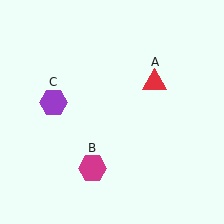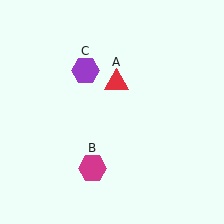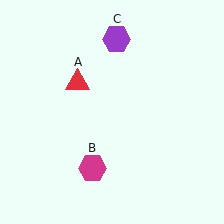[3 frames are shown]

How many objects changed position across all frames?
2 objects changed position: red triangle (object A), purple hexagon (object C).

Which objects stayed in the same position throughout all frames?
Magenta hexagon (object B) remained stationary.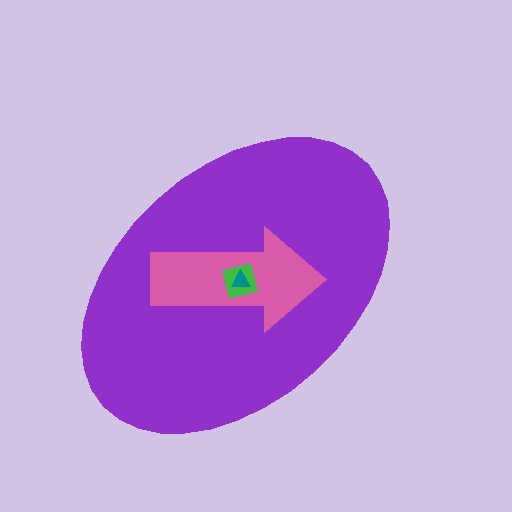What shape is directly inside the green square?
The teal triangle.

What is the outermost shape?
The purple ellipse.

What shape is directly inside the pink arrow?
The green square.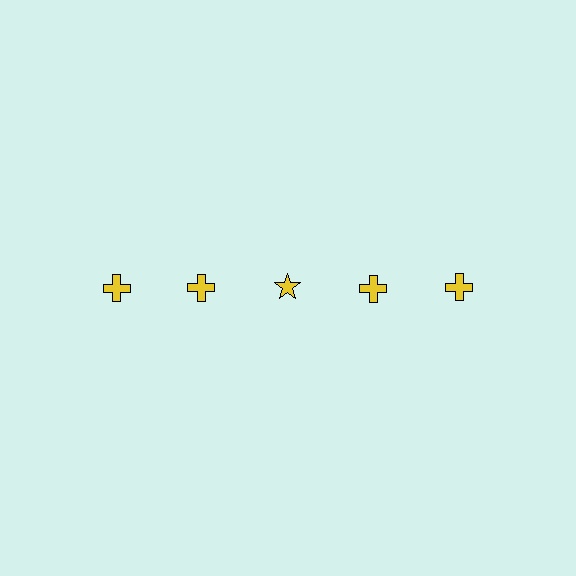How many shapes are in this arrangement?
There are 5 shapes arranged in a grid pattern.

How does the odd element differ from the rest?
It has a different shape: star instead of cross.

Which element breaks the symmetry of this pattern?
The yellow star in the top row, center column breaks the symmetry. All other shapes are yellow crosses.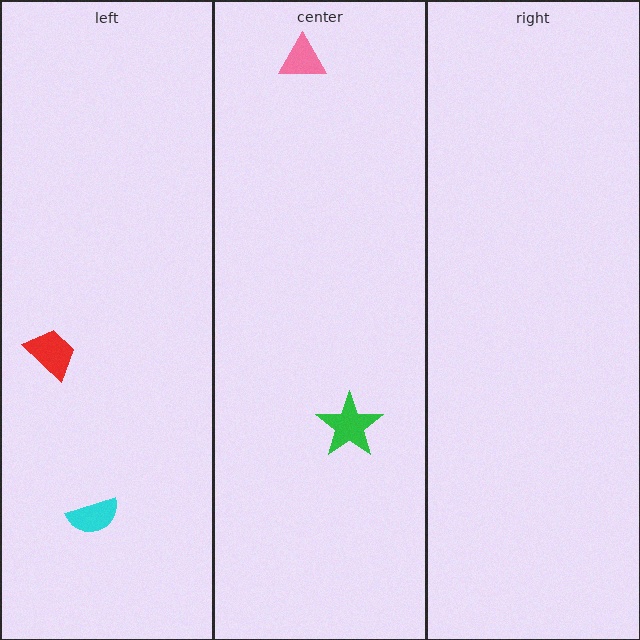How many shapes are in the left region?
2.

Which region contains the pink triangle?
The center region.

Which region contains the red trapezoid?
The left region.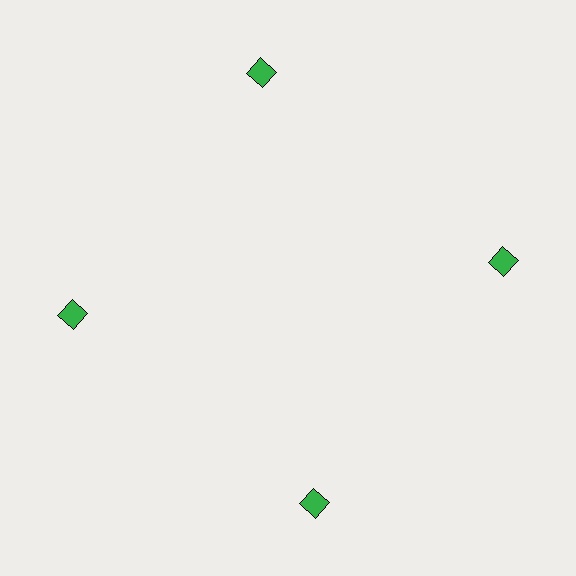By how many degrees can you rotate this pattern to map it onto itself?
The pattern maps onto itself every 90 degrees of rotation.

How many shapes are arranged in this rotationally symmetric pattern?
There are 4 shapes, arranged in 4 groups of 1.